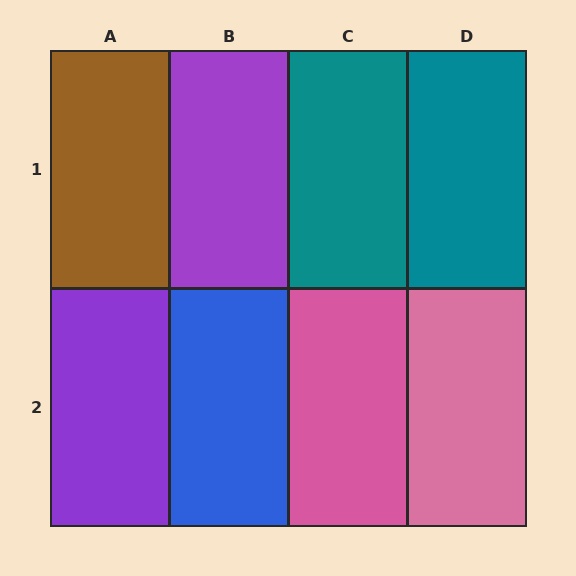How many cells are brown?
1 cell is brown.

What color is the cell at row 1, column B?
Purple.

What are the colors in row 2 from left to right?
Purple, blue, pink, pink.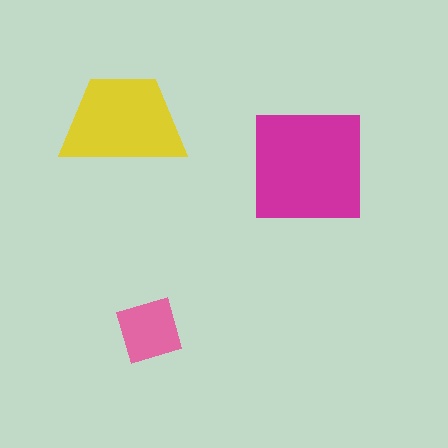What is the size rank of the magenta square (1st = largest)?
1st.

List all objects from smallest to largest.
The pink diamond, the yellow trapezoid, the magenta square.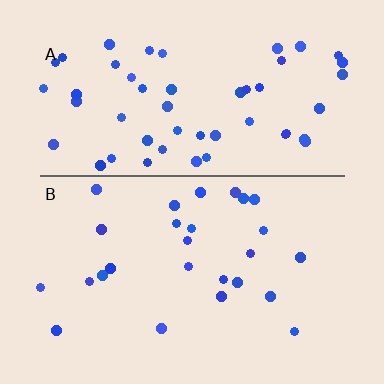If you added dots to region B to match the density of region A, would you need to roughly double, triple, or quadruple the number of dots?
Approximately double.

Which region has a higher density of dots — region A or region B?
A (the top).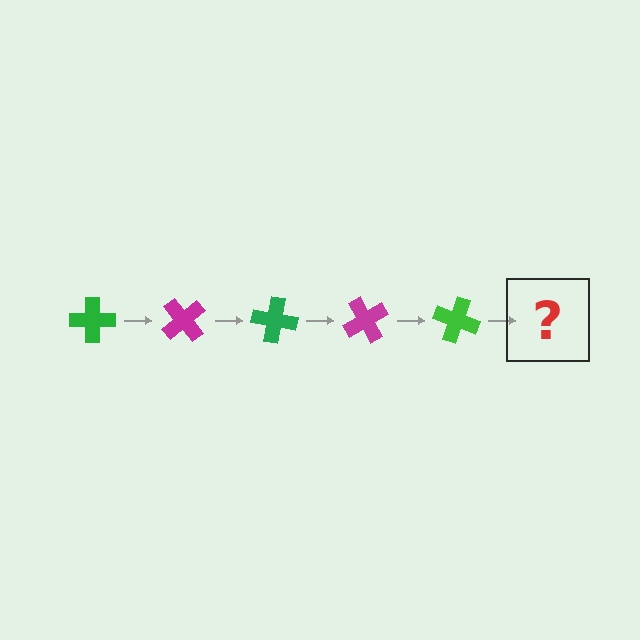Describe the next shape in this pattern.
It should be a magenta cross, rotated 250 degrees from the start.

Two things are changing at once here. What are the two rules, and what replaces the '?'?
The two rules are that it rotates 50 degrees each step and the color cycles through green and magenta. The '?' should be a magenta cross, rotated 250 degrees from the start.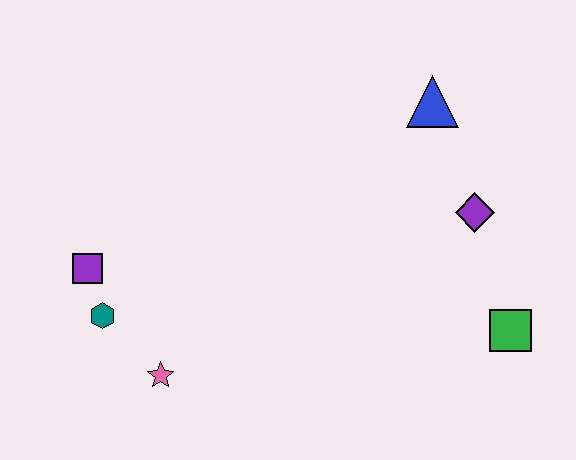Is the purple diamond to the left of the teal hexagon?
No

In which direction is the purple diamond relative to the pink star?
The purple diamond is to the right of the pink star.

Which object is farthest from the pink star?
The blue triangle is farthest from the pink star.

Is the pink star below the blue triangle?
Yes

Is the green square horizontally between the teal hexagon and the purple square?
No